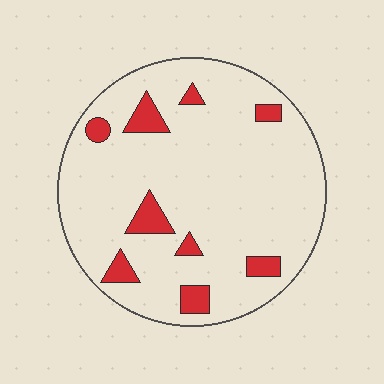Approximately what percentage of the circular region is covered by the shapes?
Approximately 10%.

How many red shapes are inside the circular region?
9.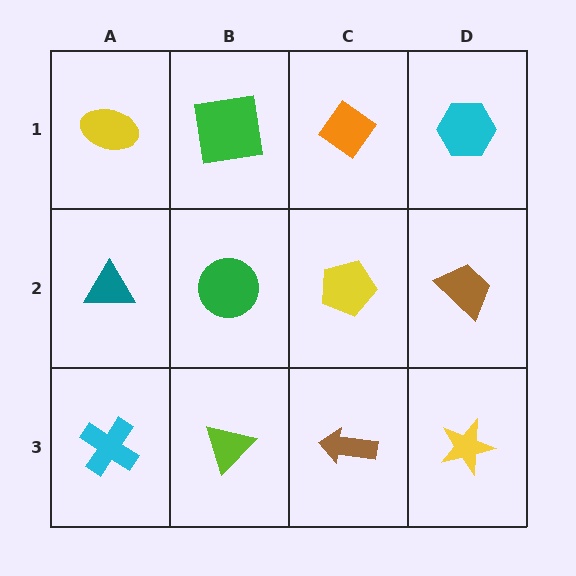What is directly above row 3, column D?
A brown trapezoid.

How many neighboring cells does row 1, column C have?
3.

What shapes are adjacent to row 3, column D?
A brown trapezoid (row 2, column D), a brown arrow (row 3, column C).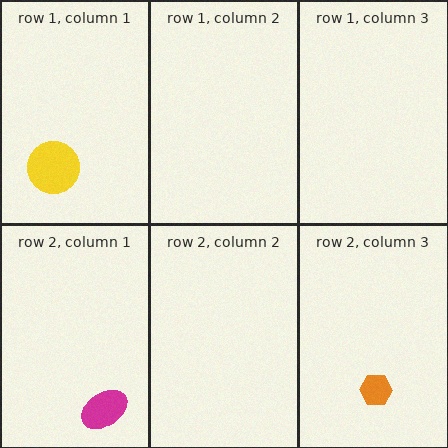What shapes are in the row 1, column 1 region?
The yellow circle.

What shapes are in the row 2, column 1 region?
The magenta ellipse.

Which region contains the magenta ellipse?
The row 2, column 1 region.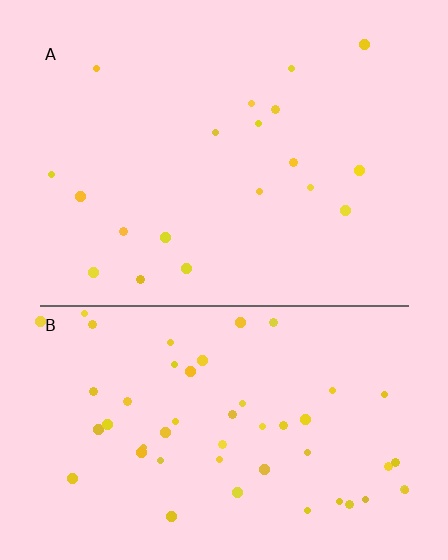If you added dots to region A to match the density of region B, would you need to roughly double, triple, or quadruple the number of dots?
Approximately triple.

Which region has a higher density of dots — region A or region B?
B (the bottom).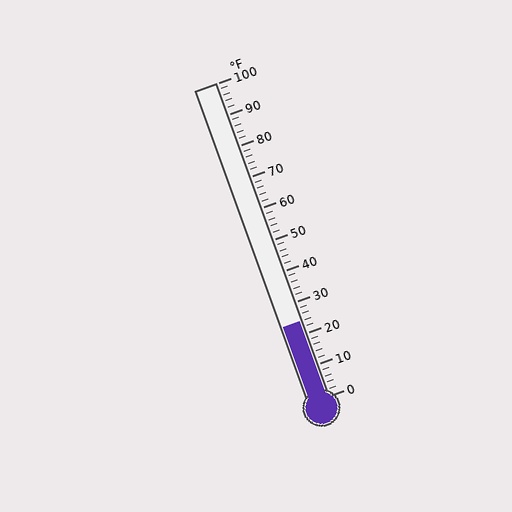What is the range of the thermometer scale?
The thermometer scale ranges from 0°F to 100°F.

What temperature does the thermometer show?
The thermometer shows approximately 24°F.